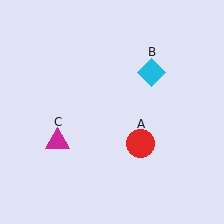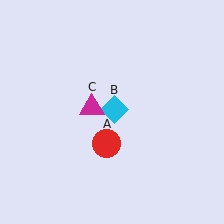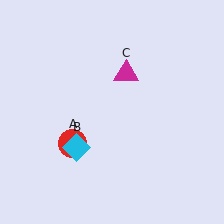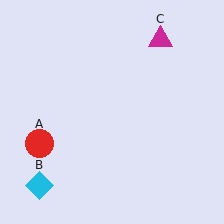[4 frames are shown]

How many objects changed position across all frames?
3 objects changed position: red circle (object A), cyan diamond (object B), magenta triangle (object C).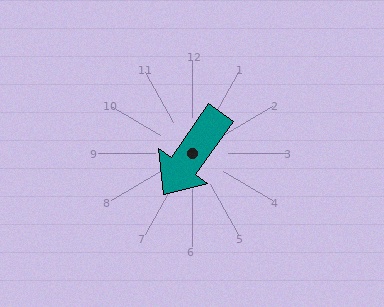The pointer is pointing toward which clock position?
Roughly 7 o'clock.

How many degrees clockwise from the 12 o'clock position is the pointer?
Approximately 215 degrees.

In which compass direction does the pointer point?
Southwest.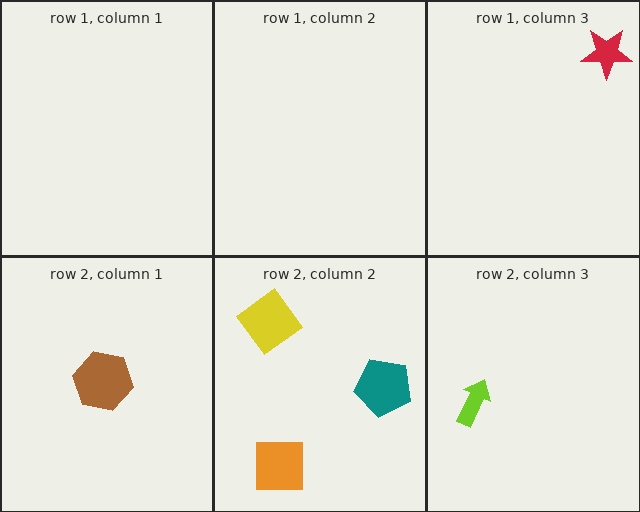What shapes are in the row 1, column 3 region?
The red star.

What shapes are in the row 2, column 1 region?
The brown hexagon.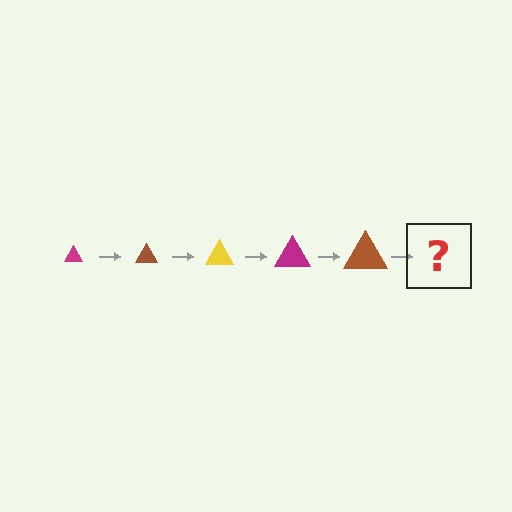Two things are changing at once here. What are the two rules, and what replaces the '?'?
The two rules are that the triangle grows larger each step and the color cycles through magenta, brown, and yellow. The '?' should be a yellow triangle, larger than the previous one.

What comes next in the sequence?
The next element should be a yellow triangle, larger than the previous one.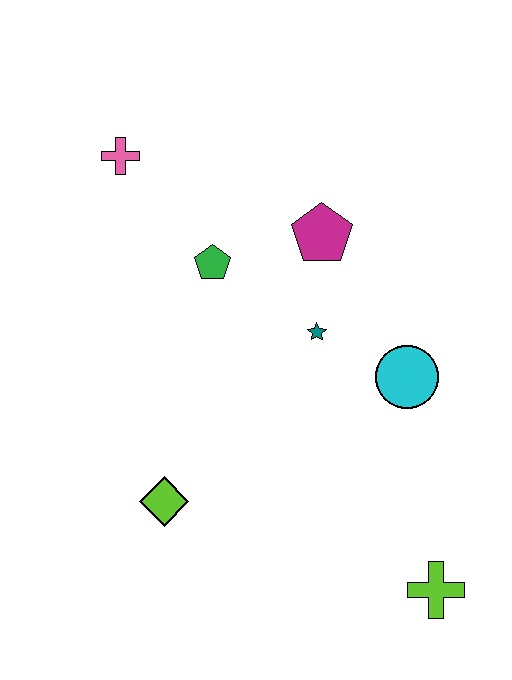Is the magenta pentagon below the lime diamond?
No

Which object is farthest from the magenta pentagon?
The lime cross is farthest from the magenta pentagon.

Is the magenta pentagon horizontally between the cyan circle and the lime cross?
No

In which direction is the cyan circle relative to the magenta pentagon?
The cyan circle is below the magenta pentagon.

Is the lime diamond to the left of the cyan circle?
Yes